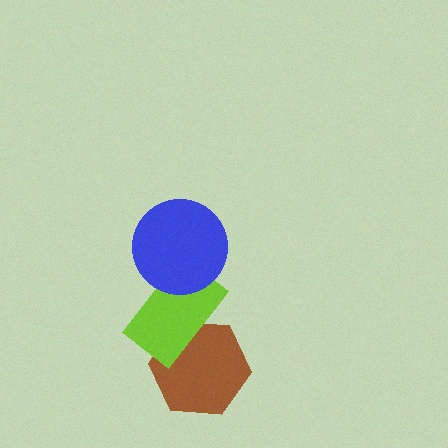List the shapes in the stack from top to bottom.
From top to bottom: the blue circle, the lime rectangle, the brown hexagon.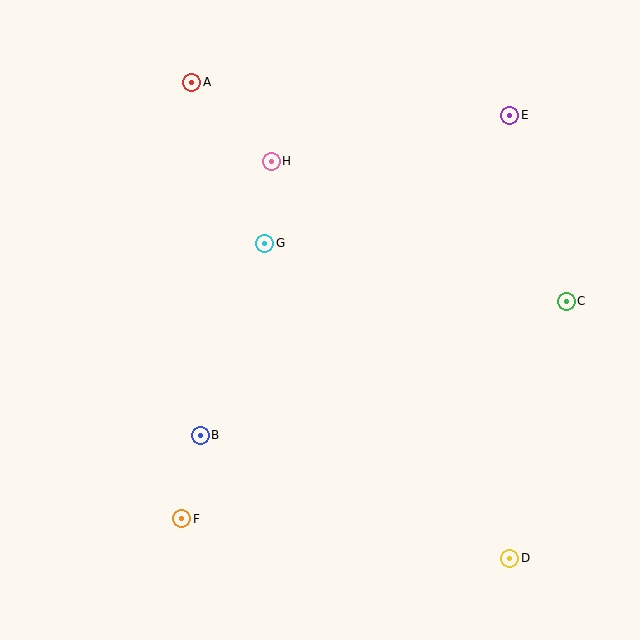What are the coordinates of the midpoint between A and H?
The midpoint between A and H is at (231, 122).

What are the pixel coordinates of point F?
Point F is at (182, 519).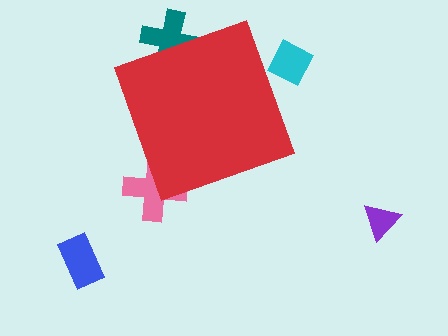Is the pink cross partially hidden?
Yes, the pink cross is partially hidden behind the red diamond.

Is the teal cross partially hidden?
Yes, the teal cross is partially hidden behind the red diamond.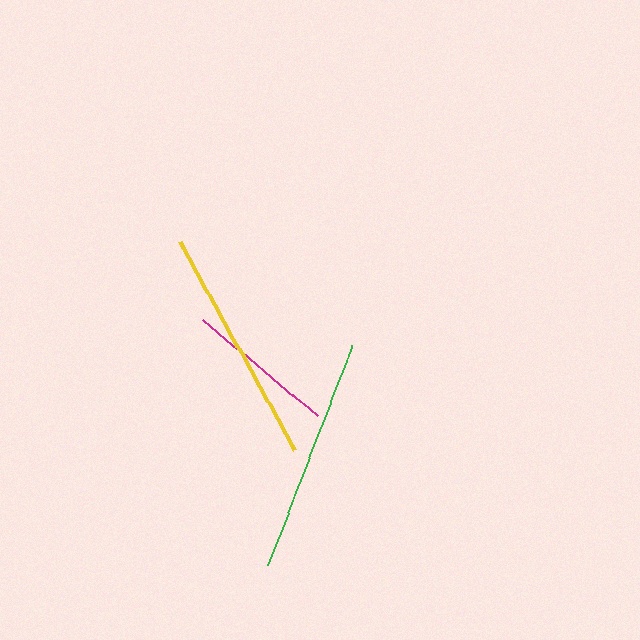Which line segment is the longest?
The yellow line is the longest at approximately 239 pixels.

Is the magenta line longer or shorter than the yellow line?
The yellow line is longer than the magenta line.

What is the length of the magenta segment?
The magenta segment is approximately 149 pixels long.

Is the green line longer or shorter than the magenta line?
The green line is longer than the magenta line.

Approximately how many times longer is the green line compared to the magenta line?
The green line is approximately 1.6 times the length of the magenta line.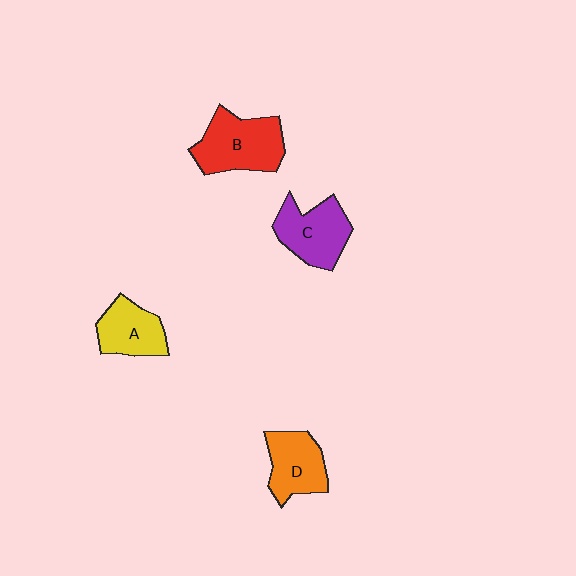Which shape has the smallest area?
Shape A (yellow).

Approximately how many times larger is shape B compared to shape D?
Approximately 1.3 times.